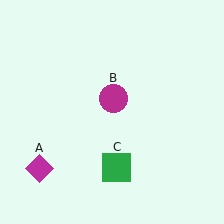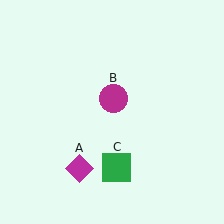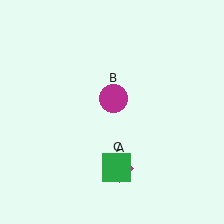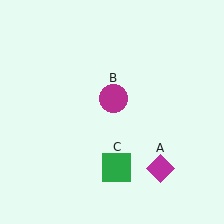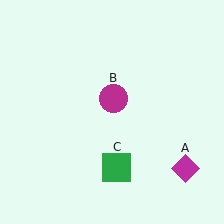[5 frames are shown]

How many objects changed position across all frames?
1 object changed position: magenta diamond (object A).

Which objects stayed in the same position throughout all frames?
Magenta circle (object B) and green square (object C) remained stationary.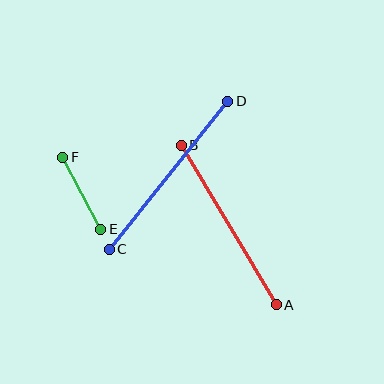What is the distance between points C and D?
The distance is approximately 190 pixels.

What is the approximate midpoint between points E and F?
The midpoint is at approximately (82, 193) pixels.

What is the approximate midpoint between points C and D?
The midpoint is at approximately (168, 175) pixels.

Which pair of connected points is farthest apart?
Points C and D are farthest apart.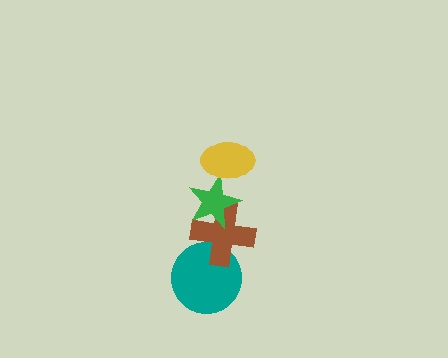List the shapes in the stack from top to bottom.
From top to bottom: the yellow ellipse, the green star, the brown cross, the teal circle.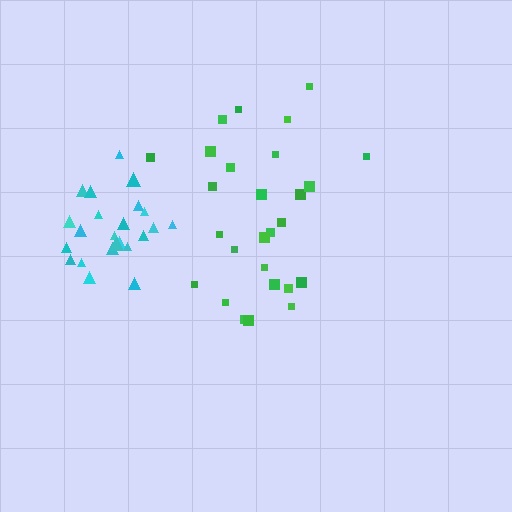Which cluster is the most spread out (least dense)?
Green.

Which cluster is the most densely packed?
Cyan.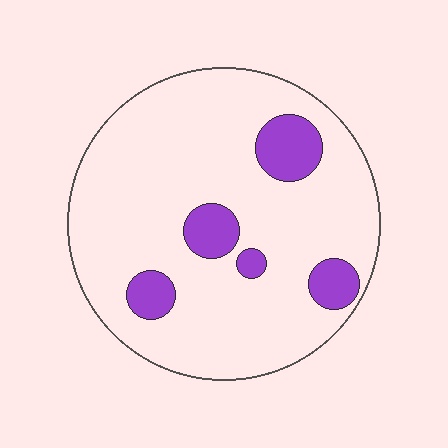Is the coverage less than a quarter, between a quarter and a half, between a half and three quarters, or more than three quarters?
Less than a quarter.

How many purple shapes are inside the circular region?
5.